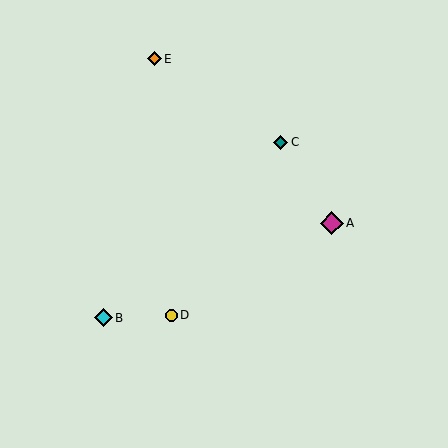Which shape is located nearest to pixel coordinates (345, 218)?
The magenta diamond (labeled A) at (332, 223) is nearest to that location.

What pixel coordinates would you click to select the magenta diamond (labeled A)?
Click at (332, 223) to select the magenta diamond A.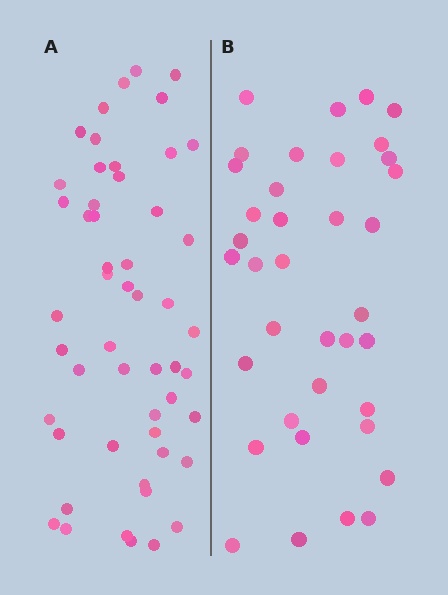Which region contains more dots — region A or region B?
Region A (the left region) has more dots.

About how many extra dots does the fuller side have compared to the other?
Region A has approximately 15 more dots than region B.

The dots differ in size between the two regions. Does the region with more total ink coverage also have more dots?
No. Region B has more total ink coverage because its dots are larger, but region A actually contains more individual dots. Total area can be misleading — the number of items is what matters here.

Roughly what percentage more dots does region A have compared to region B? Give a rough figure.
About 40% more.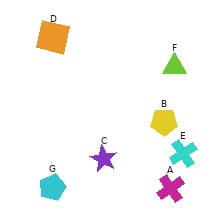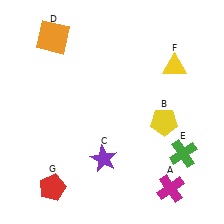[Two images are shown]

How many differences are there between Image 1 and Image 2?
There are 3 differences between the two images.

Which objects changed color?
E changed from cyan to green. F changed from lime to yellow. G changed from cyan to red.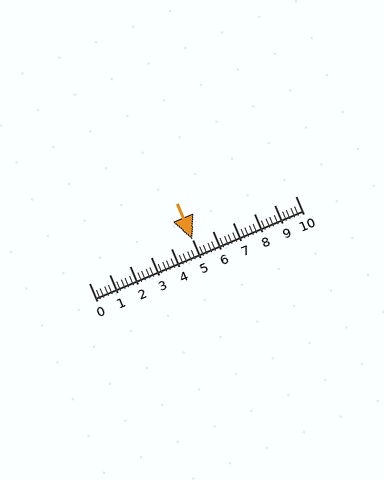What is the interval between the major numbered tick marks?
The major tick marks are spaced 1 units apart.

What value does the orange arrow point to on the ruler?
The orange arrow points to approximately 5.0.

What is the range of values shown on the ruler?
The ruler shows values from 0 to 10.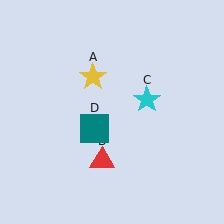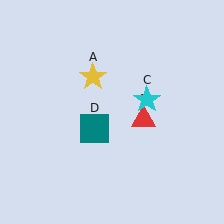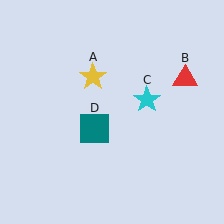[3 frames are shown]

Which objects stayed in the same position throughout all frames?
Yellow star (object A) and cyan star (object C) and teal square (object D) remained stationary.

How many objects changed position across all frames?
1 object changed position: red triangle (object B).